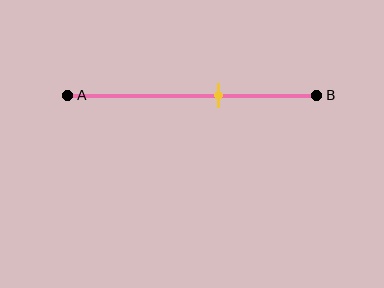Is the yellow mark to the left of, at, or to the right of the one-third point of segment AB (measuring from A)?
The yellow mark is to the right of the one-third point of segment AB.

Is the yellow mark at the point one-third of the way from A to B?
No, the mark is at about 60% from A, not at the 33% one-third point.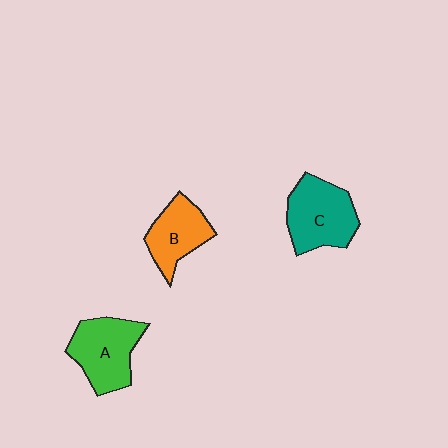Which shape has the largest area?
Shape C (teal).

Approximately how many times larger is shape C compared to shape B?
Approximately 1.3 times.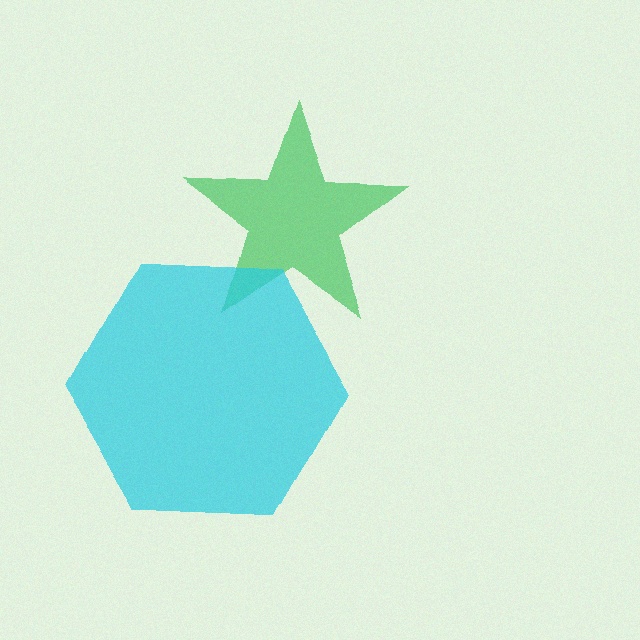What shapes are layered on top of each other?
The layered shapes are: a green star, a cyan hexagon.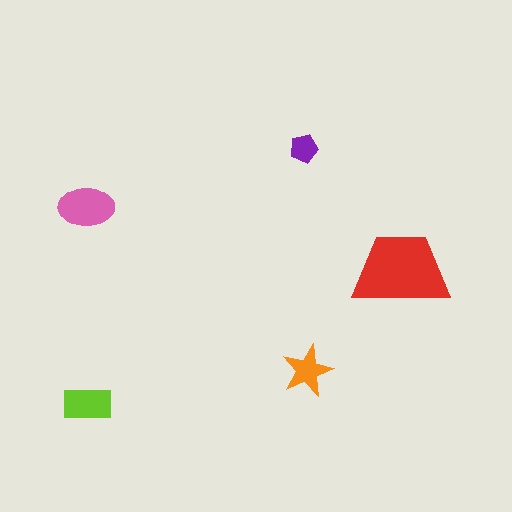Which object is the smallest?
The purple pentagon.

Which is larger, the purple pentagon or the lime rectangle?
The lime rectangle.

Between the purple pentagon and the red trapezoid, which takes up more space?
The red trapezoid.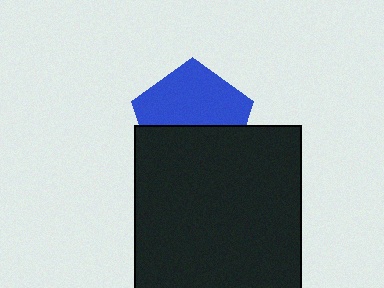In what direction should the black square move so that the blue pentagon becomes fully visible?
The black square should move down. That is the shortest direction to clear the overlap and leave the blue pentagon fully visible.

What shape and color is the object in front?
The object in front is a black square.